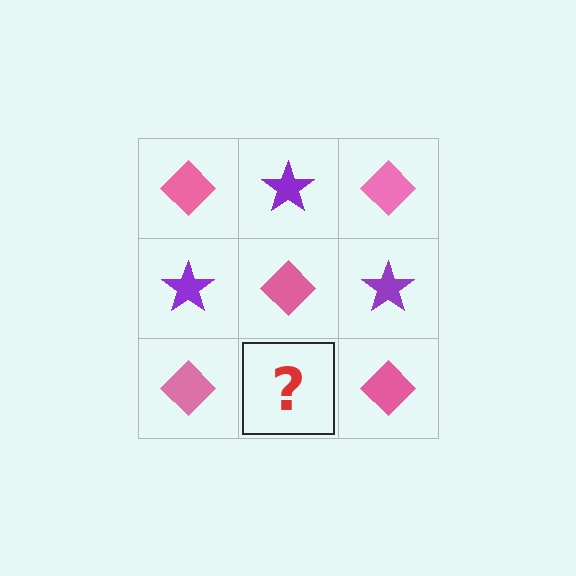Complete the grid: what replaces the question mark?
The question mark should be replaced with a purple star.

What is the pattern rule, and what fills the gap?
The rule is that it alternates pink diamond and purple star in a checkerboard pattern. The gap should be filled with a purple star.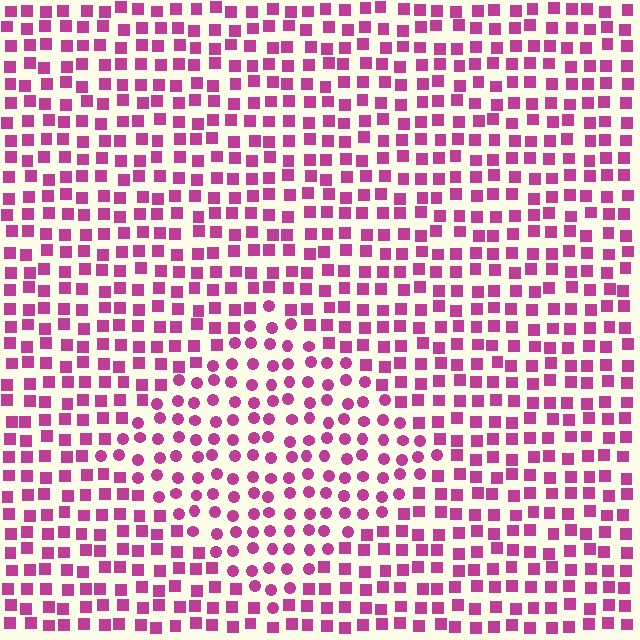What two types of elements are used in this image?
The image uses circles inside the diamond region and squares outside it.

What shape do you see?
I see a diamond.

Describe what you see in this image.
The image is filled with small magenta elements arranged in a uniform grid. A diamond-shaped region contains circles, while the surrounding area contains squares. The boundary is defined purely by the change in element shape.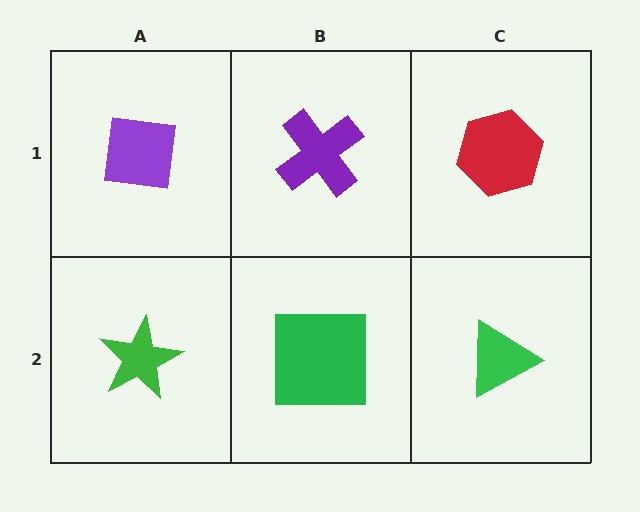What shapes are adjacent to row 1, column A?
A green star (row 2, column A), a purple cross (row 1, column B).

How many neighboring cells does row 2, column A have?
2.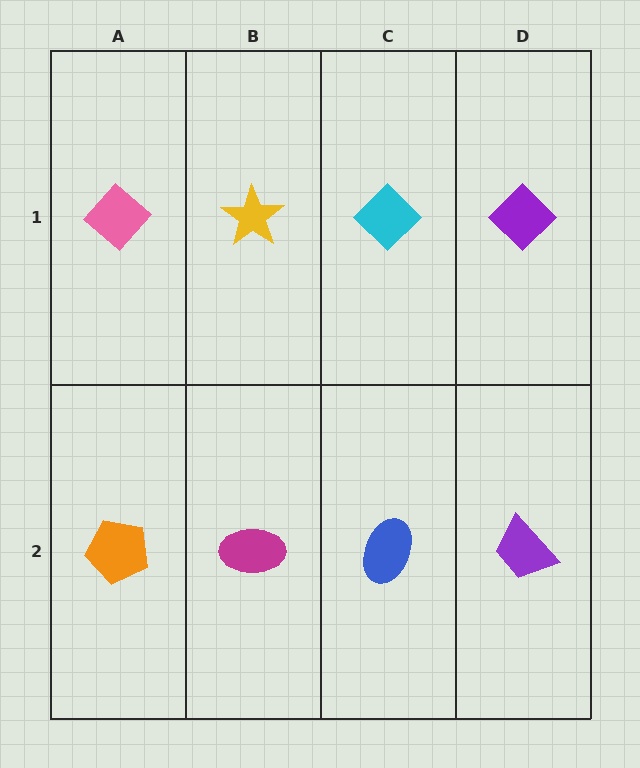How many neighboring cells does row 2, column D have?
2.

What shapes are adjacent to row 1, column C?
A blue ellipse (row 2, column C), a yellow star (row 1, column B), a purple diamond (row 1, column D).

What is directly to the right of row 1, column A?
A yellow star.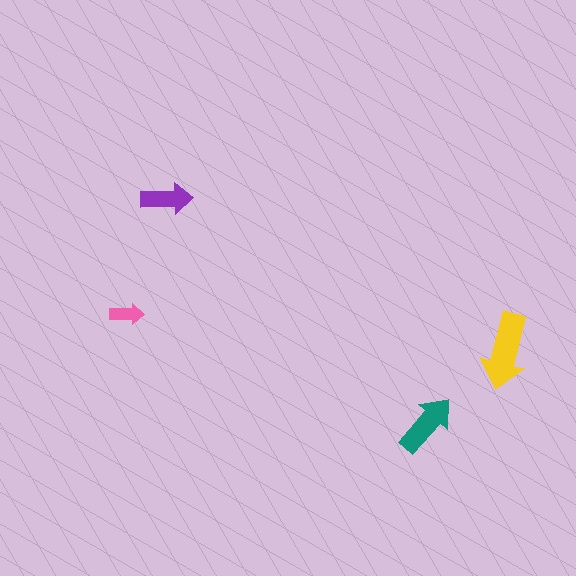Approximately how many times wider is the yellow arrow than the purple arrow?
About 1.5 times wider.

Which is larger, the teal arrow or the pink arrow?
The teal one.